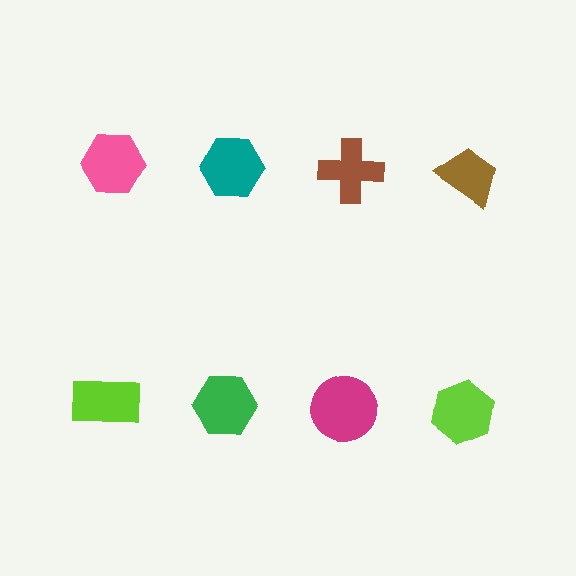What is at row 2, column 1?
A lime rectangle.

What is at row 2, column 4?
A lime hexagon.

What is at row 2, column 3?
A magenta circle.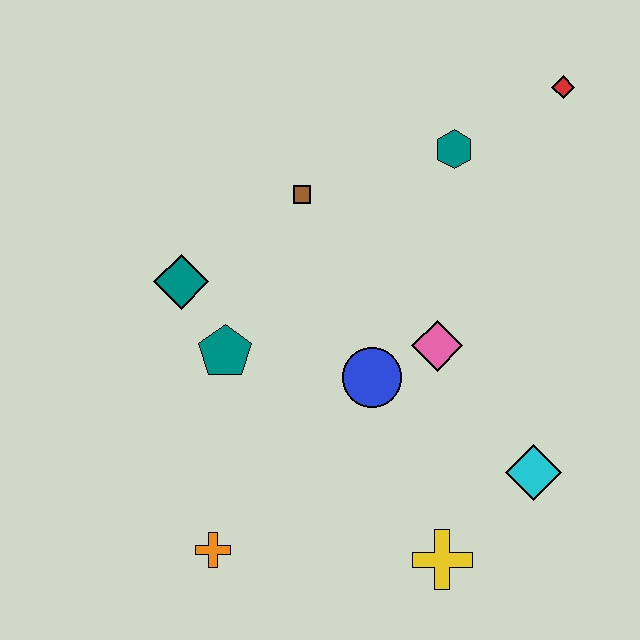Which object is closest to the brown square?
The teal diamond is closest to the brown square.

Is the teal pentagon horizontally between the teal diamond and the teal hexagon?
Yes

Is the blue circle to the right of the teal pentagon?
Yes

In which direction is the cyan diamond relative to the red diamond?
The cyan diamond is below the red diamond.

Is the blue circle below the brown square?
Yes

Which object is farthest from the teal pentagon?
The red diamond is farthest from the teal pentagon.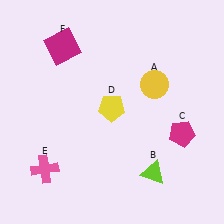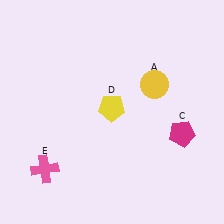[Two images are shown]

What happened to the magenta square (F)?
The magenta square (F) was removed in Image 2. It was in the top-left area of Image 1.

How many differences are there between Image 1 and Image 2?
There are 2 differences between the two images.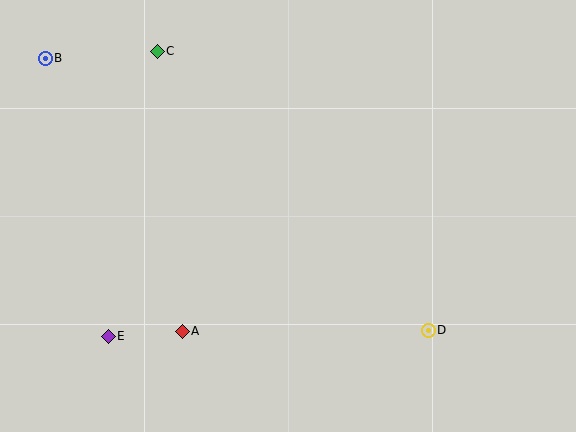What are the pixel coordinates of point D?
Point D is at (428, 330).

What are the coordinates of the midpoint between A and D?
The midpoint between A and D is at (305, 331).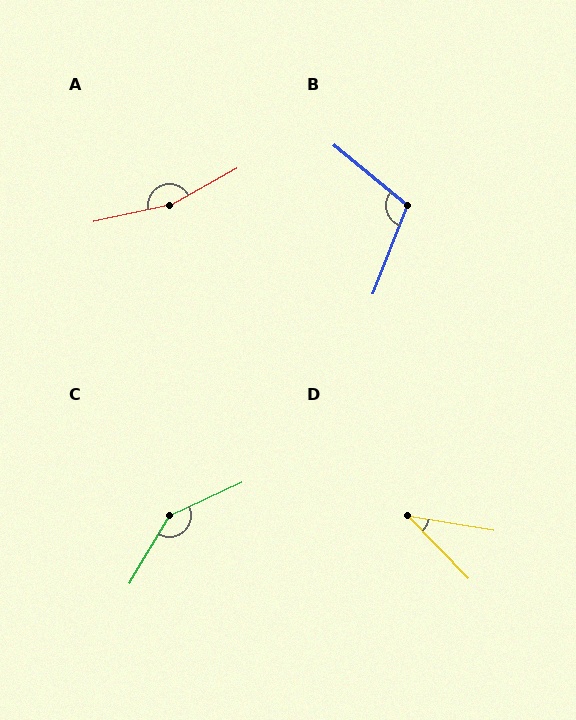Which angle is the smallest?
D, at approximately 36 degrees.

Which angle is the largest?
A, at approximately 164 degrees.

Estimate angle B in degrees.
Approximately 109 degrees.